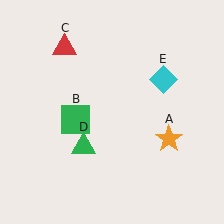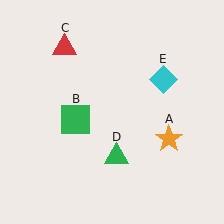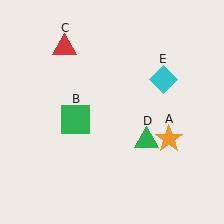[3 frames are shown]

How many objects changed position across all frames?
1 object changed position: green triangle (object D).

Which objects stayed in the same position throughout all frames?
Orange star (object A) and green square (object B) and red triangle (object C) and cyan diamond (object E) remained stationary.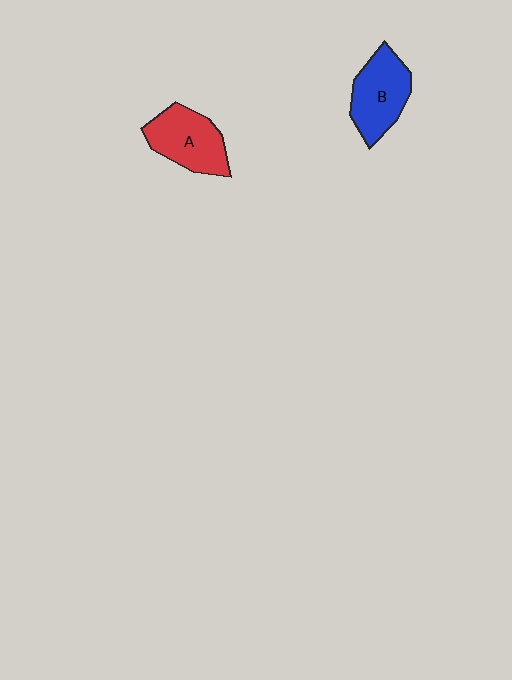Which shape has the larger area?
Shape A (red).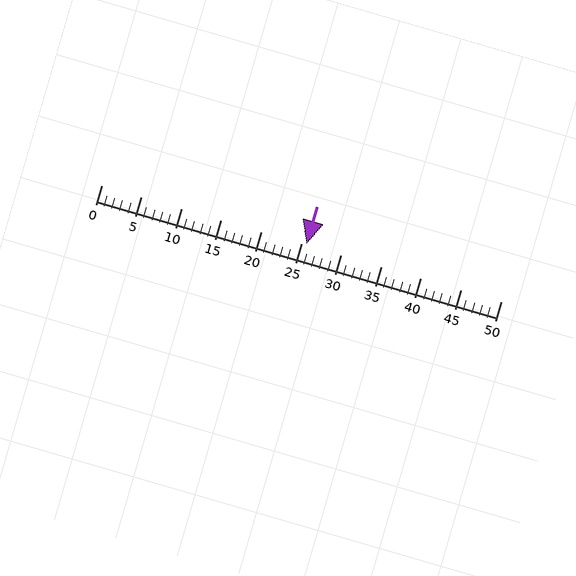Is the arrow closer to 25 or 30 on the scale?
The arrow is closer to 25.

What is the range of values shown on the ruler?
The ruler shows values from 0 to 50.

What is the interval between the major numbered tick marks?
The major tick marks are spaced 5 units apart.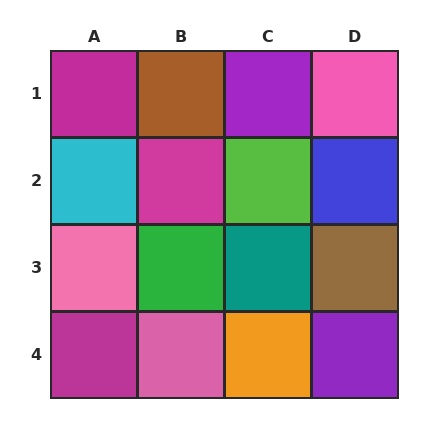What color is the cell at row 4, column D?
Purple.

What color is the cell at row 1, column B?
Brown.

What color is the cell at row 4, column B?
Pink.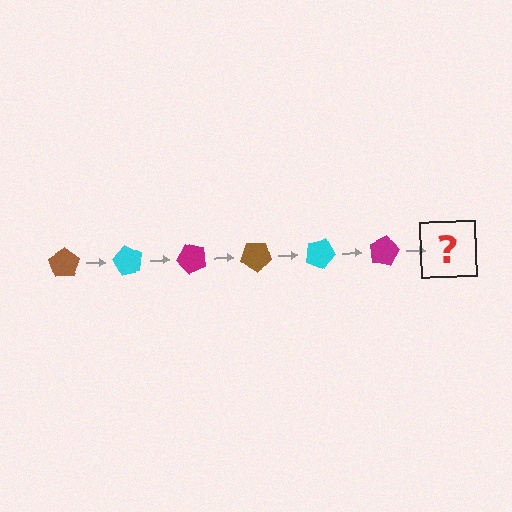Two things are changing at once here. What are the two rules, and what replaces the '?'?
The two rules are that it rotates 60 degrees each step and the color cycles through brown, cyan, and magenta. The '?' should be a brown pentagon, rotated 360 degrees from the start.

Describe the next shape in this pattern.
It should be a brown pentagon, rotated 360 degrees from the start.